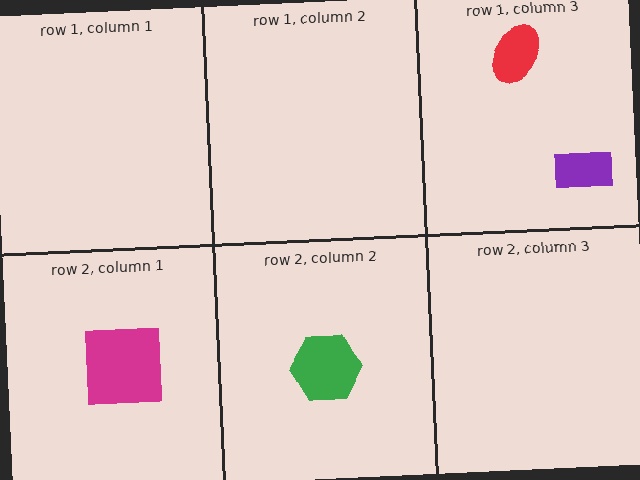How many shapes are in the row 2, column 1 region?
1.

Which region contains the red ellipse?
The row 1, column 3 region.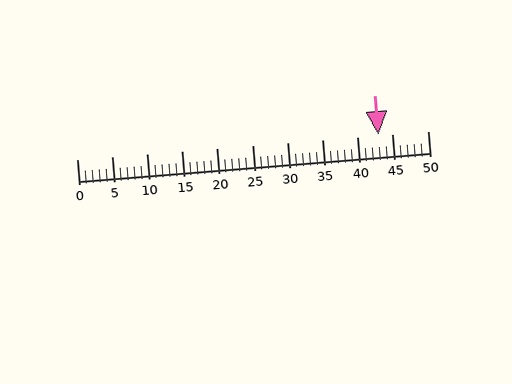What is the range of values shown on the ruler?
The ruler shows values from 0 to 50.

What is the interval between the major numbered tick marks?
The major tick marks are spaced 5 units apart.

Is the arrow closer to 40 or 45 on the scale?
The arrow is closer to 45.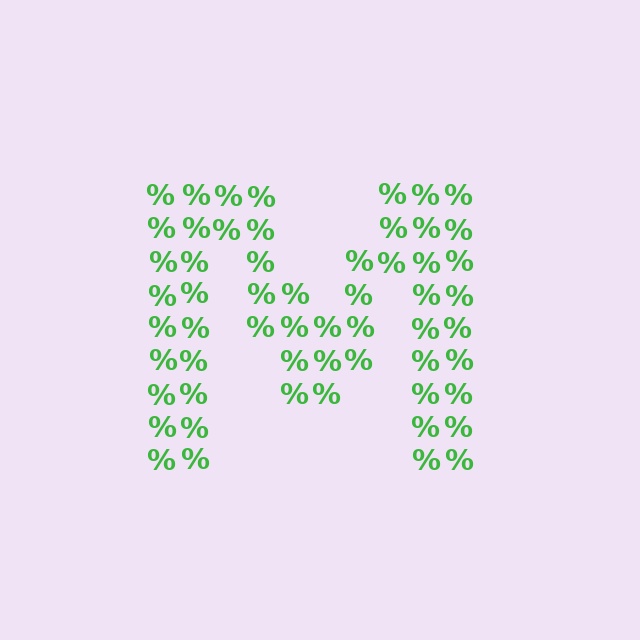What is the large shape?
The large shape is the letter M.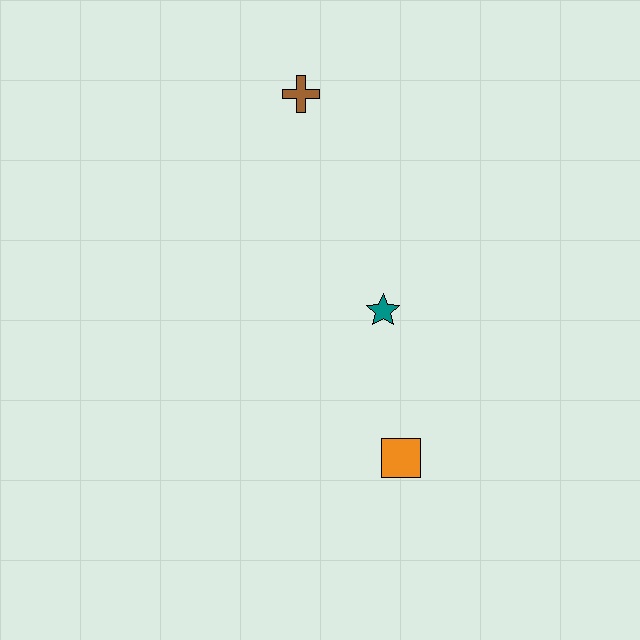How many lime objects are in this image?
There are no lime objects.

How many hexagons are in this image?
There are no hexagons.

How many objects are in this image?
There are 3 objects.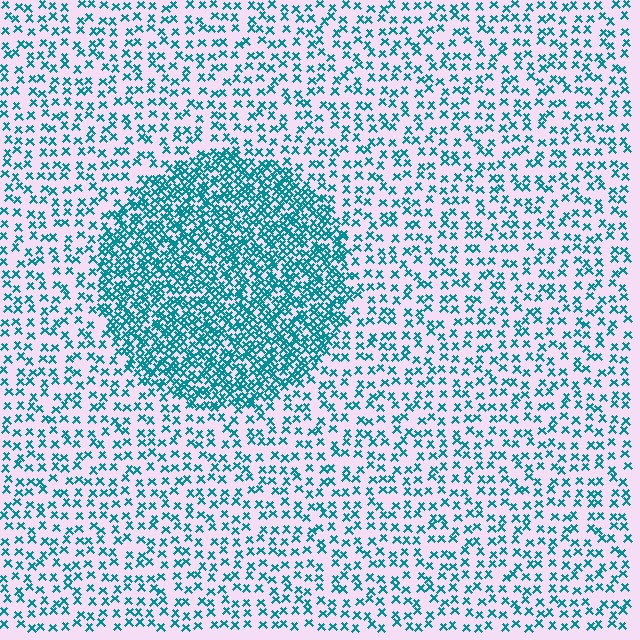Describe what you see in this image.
The image contains small teal elements arranged at two different densities. A circle-shaped region is visible where the elements are more densely packed than the surrounding area.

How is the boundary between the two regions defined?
The boundary is defined by a change in element density (approximately 2.6x ratio). All elements are the same color, size, and shape.